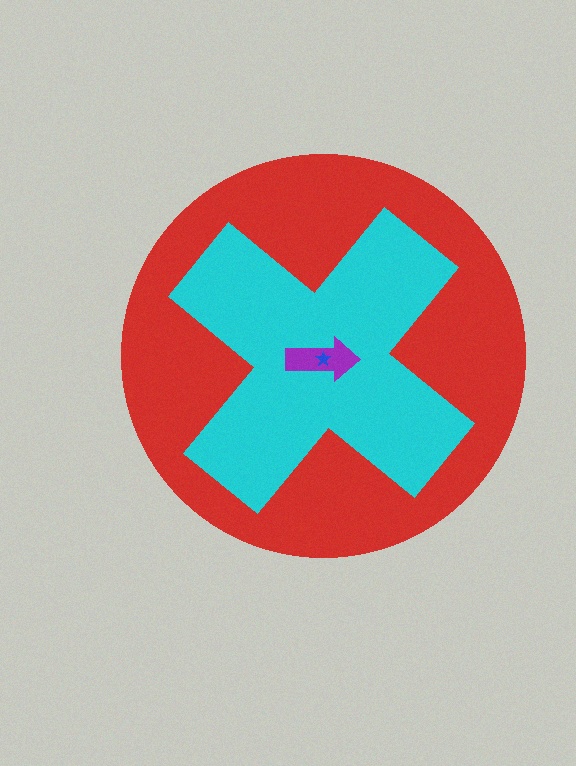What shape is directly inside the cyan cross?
The purple arrow.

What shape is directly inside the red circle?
The cyan cross.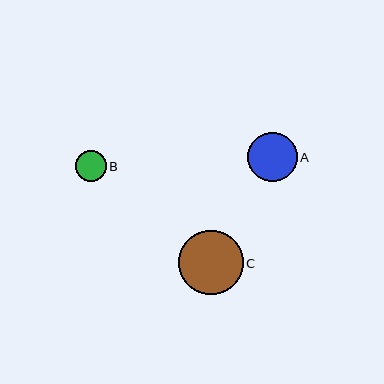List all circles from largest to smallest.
From largest to smallest: C, A, B.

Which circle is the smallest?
Circle B is the smallest with a size of approximately 31 pixels.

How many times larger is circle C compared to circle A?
Circle C is approximately 1.3 times the size of circle A.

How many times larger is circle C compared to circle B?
Circle C is approximately 2.1 times the size of circle B.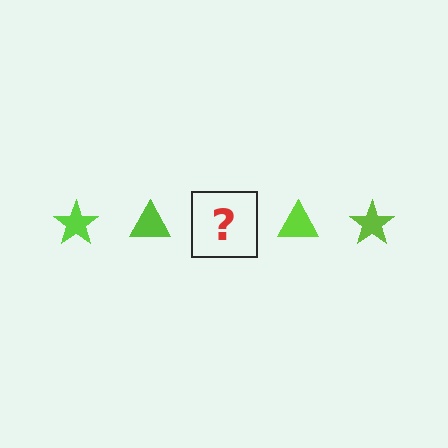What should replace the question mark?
The question mark should be replaced with a lime star.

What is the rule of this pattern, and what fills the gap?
The rule is that the pattern cycles through star, triangle shapes in lime. The gap should be filled with a lime star.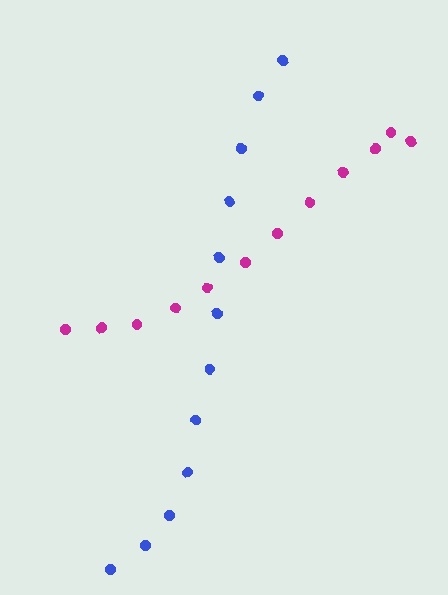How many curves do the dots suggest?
There are 2 distinct paths.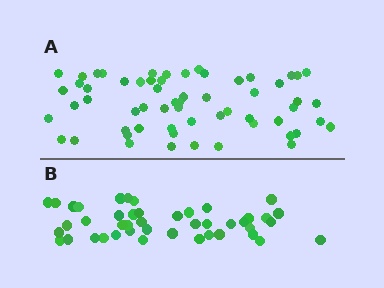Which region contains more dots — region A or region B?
Region A (the top region) has more dots.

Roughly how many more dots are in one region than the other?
Region A has approximately 15 more dots than region B.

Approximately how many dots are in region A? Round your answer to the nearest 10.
About 60 dots.